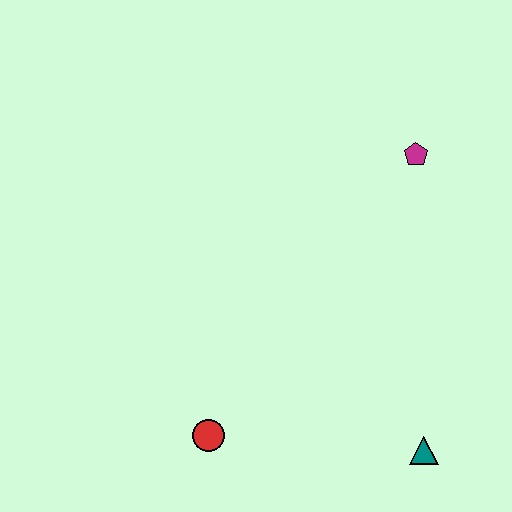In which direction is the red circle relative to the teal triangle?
The red circle is to the left of the teal triangle.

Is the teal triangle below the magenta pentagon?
Yes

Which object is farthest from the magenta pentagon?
The red circle is farthest from the magenta pentagon.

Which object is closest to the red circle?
The teal triangle is closest to the red circle.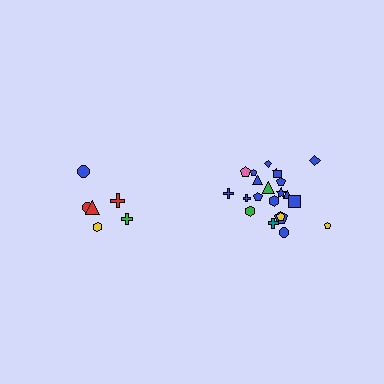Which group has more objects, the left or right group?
The right group.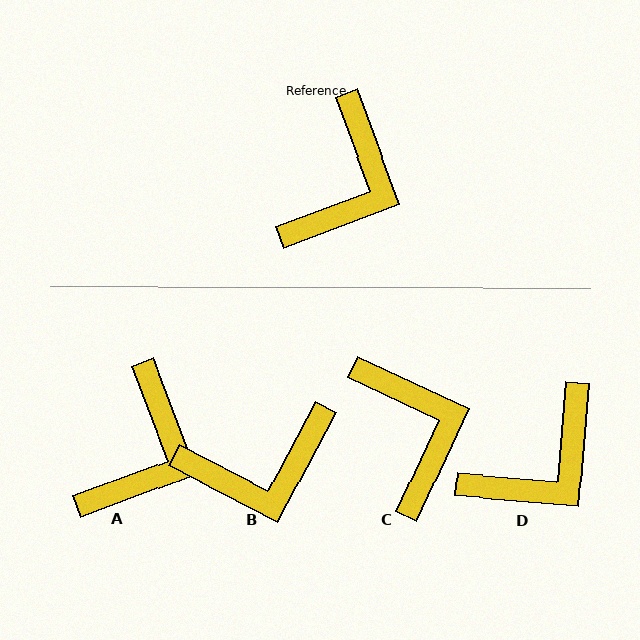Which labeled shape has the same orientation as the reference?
A.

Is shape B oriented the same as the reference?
No, it is off by about 48 degrees.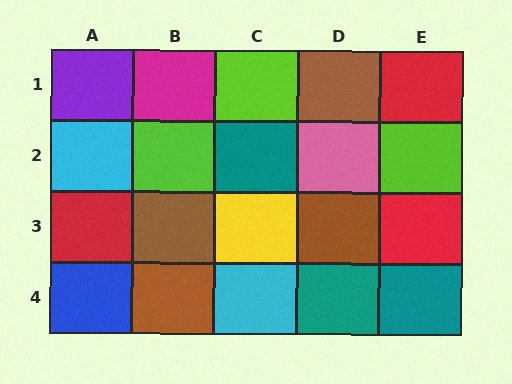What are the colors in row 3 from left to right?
Red, brown, yellow, brown, red.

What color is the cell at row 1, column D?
Brown.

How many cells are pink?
1 cell is pink.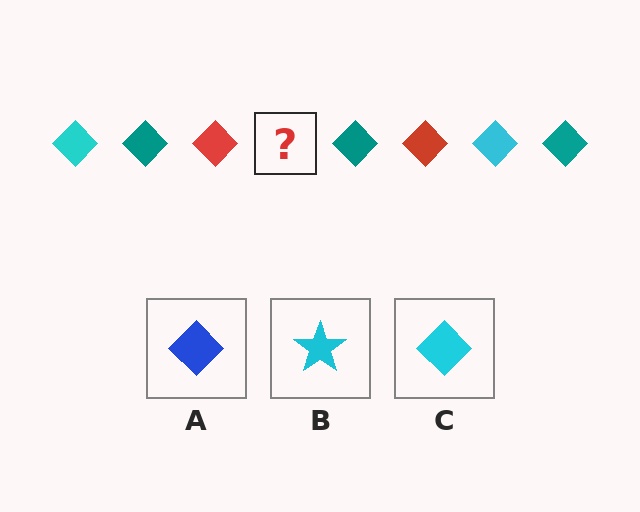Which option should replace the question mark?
Option C.